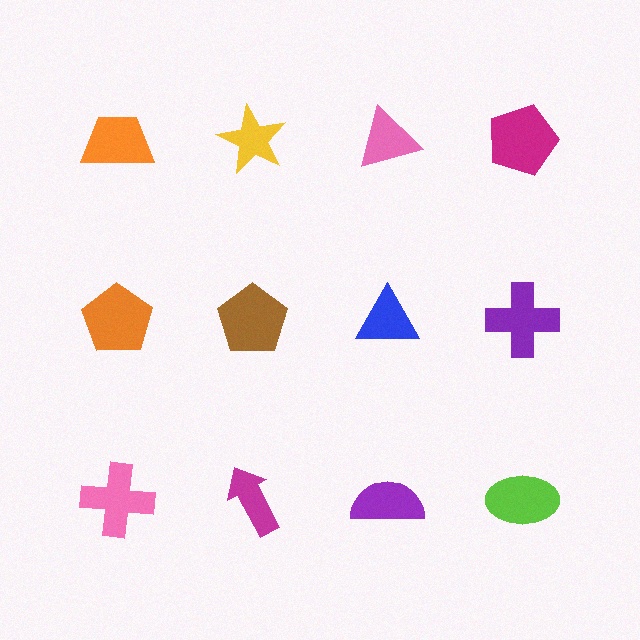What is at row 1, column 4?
A magenta pentagon.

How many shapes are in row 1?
4 shapes.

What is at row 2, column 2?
A brown pentagon.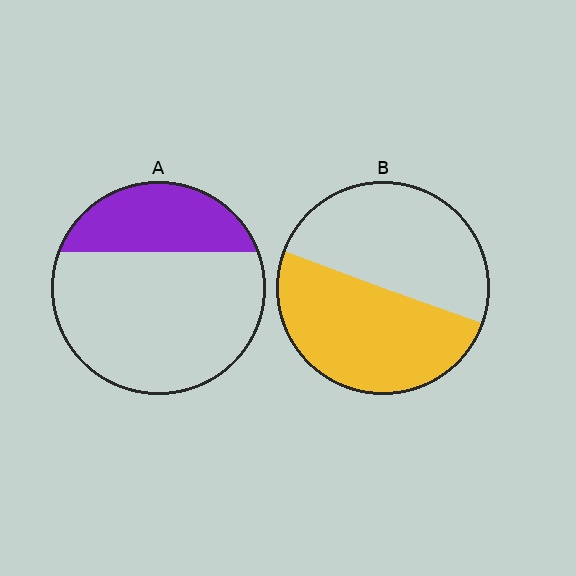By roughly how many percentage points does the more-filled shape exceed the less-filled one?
By roughly 20 percentage points (B over A).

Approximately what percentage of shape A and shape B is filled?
A is approximately 30% and B is approximately 50%.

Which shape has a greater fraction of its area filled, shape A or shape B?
Shape B.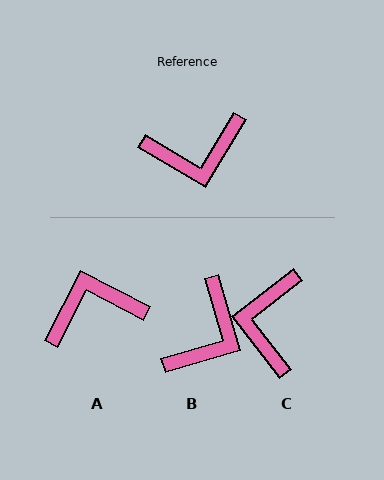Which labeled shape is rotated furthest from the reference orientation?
A, about 177 degrees away.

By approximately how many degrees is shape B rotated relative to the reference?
Approximately 47 degrees counter-clockwise.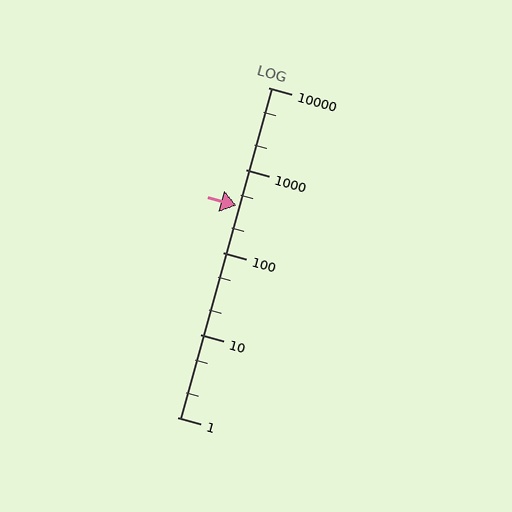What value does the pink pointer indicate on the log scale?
The pointer indicates approximately 370.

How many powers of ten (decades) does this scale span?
The scale spans 4 decades, from 1 to 10000.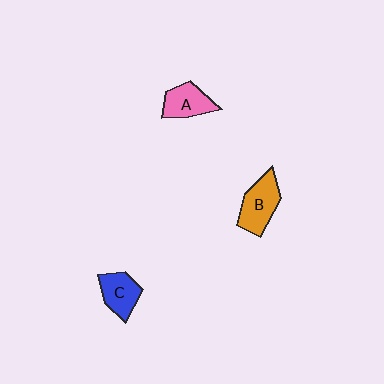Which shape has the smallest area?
Shape C (blue).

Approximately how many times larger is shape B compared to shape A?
Approximately 1.3 times.